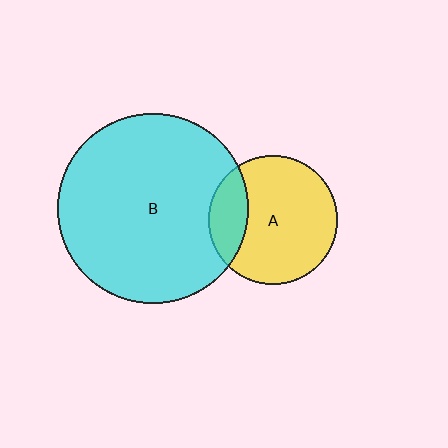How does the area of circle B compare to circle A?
Approximately 2.2 times.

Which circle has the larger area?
Circle B (cyan).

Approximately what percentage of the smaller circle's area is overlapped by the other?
Approximately 20%.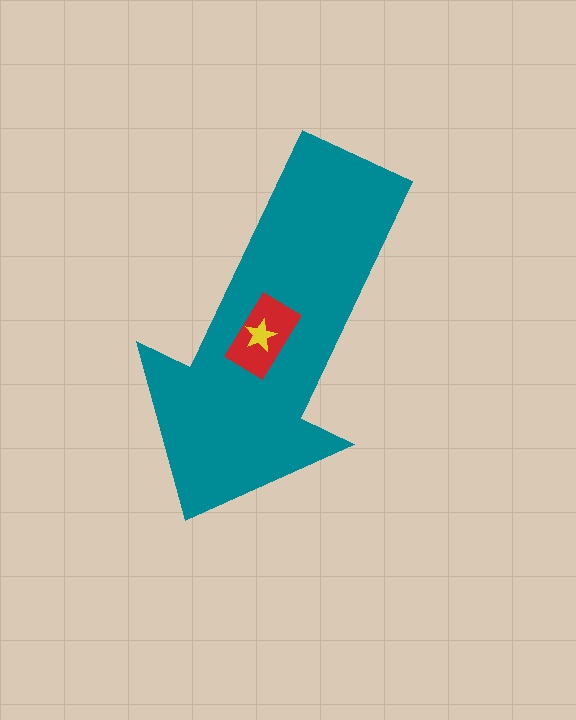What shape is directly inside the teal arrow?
The red rectangle.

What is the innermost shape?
The yellow star.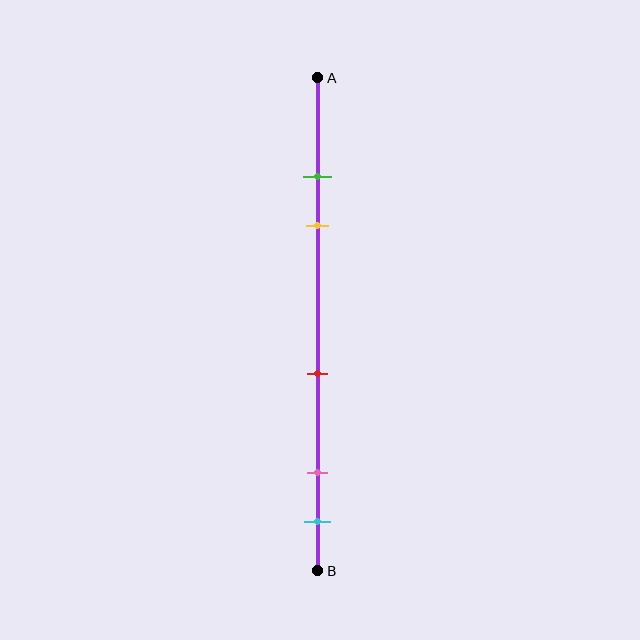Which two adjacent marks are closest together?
The green and yellow marks are the closest adjacent pair.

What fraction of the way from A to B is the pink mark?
The pink mark is approximately 80% (0.8) of the way from A to B.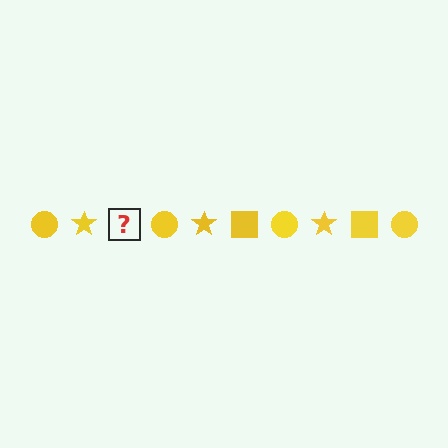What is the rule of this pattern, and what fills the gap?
The rule is that the pattern cycles through circle, star, square shapes in yellow. The gap should be filled with a yellow square.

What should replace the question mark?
The question mark should be replaced with a yellow square.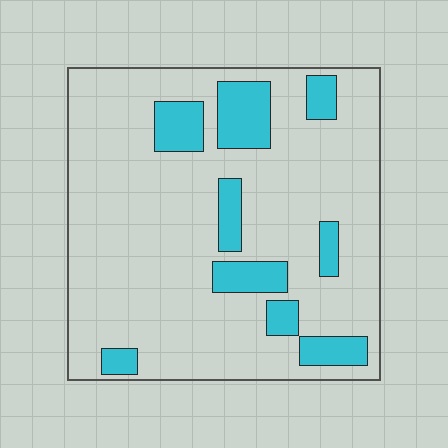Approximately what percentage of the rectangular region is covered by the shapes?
Approximately 15%.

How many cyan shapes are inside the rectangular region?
9.